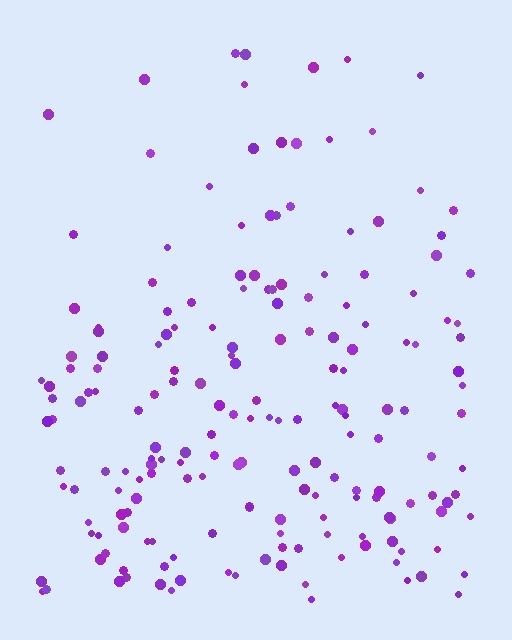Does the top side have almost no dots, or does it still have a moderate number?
Still a moderate number, just noticeably fewer than the bottom.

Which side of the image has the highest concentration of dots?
The bottom.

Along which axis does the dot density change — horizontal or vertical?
Vertical.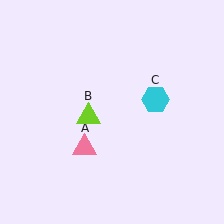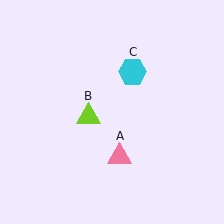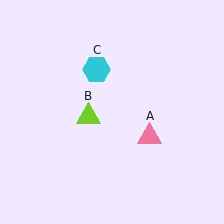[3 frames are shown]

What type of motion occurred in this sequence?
The pink triangle (object A), cyan hexagon (object C) rotated counterclockwise around the center of the scene.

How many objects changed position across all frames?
2 objects changed position: pink triangle (object A), cyan hexagon (object C).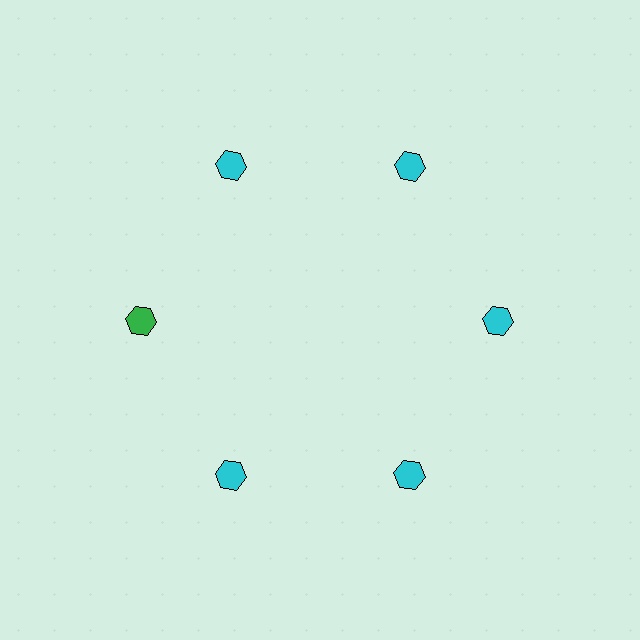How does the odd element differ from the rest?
It has a different color: green instead of cyan.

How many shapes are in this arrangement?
There are 6 shapes arranged in a ring pattern.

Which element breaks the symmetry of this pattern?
The green hexagon at roughly the 9 o'clock position breaks the symmetry. All other shapes are cyan hexagons.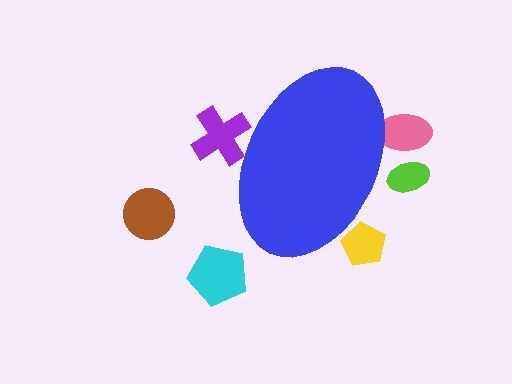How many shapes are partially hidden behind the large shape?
4 shapes are partially hidden.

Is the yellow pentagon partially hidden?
Yes, the yellow pentagon is partially hidden behind the blue ellipse.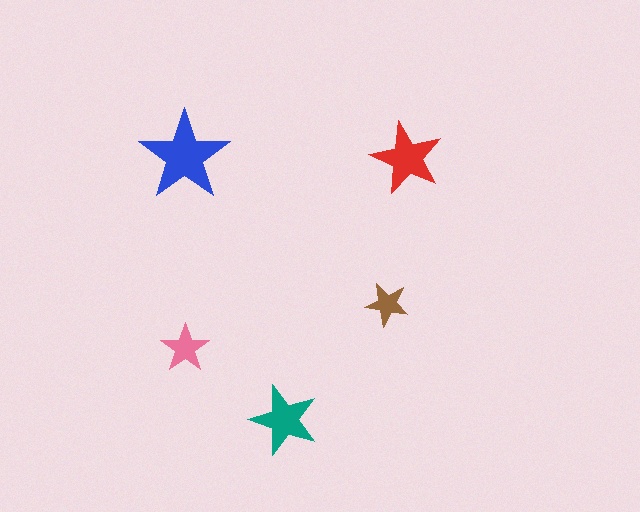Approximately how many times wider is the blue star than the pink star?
About 2 times wider.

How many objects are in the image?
There are 5 objects in the image.